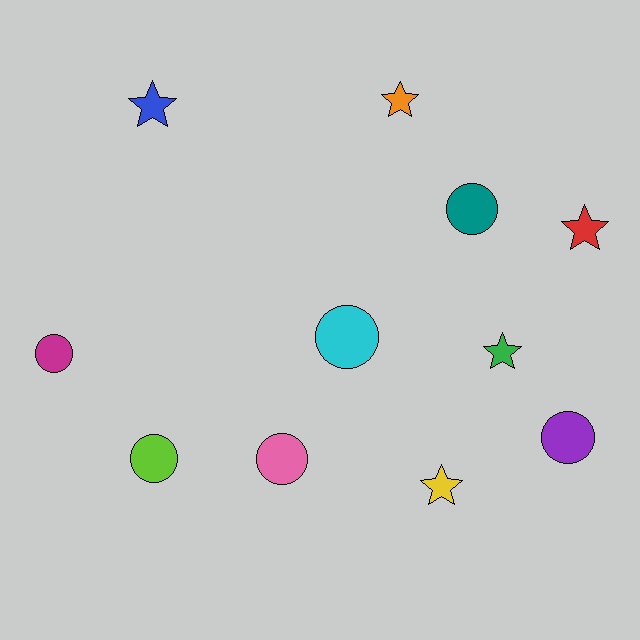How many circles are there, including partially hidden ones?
There are 6 circles.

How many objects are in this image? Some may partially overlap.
There are 11 objects.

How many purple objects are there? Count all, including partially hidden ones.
There is 1 purple object.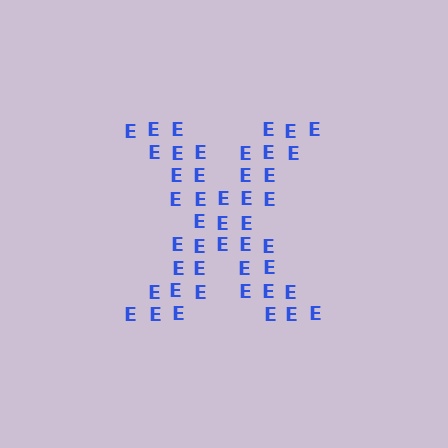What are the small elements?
The small elements are letter E's.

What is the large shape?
The large shape is the letter X.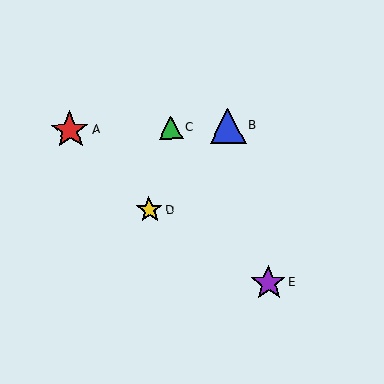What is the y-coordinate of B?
Object B is at y≈126.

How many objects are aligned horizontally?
3 objects (A, B, C) are aligned horizontally.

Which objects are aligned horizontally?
Objects A, B, C are aligned horizontally.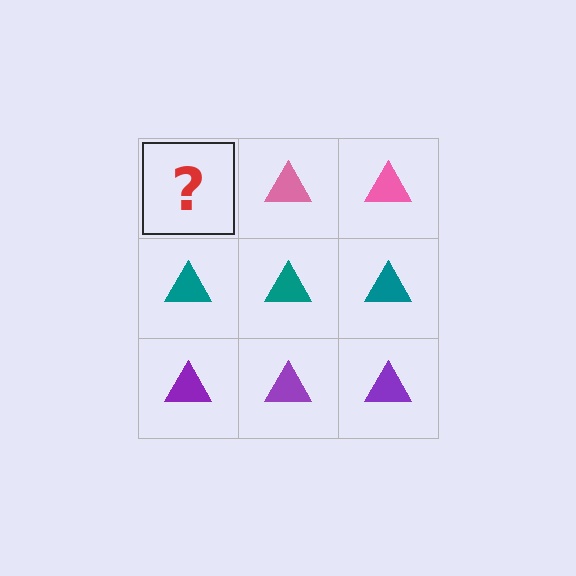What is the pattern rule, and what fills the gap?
The rule is that each row has a consistent color. The gap should be filled with a pink triangle.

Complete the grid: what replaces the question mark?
The question mark should be replaced with a pink triangle.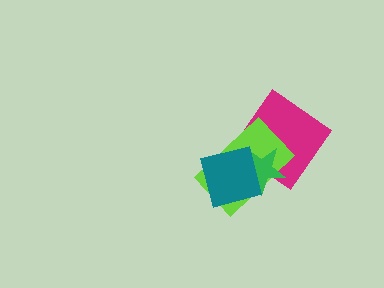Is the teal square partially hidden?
No, no other shape covers it.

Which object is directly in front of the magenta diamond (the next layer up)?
The lime rectangle is directly in front of the magenta diamond.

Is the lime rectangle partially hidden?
Yes, it is partially covered by another shape.